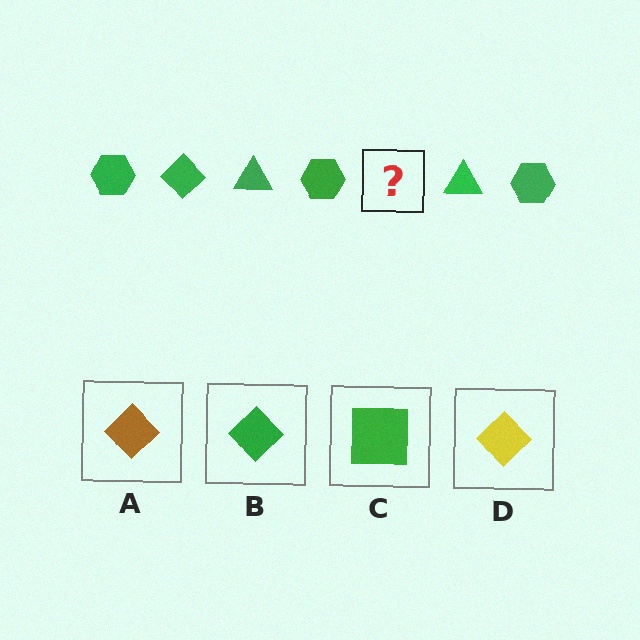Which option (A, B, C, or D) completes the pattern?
B.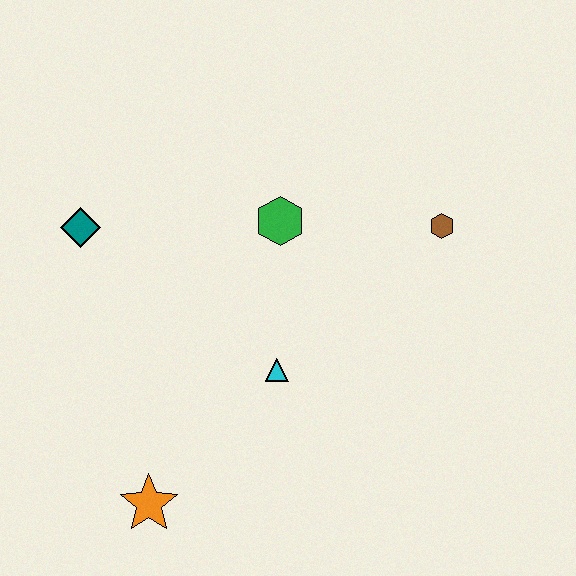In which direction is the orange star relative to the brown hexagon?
The orange star is to the left of the brown hexagon.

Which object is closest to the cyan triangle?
The green hexagon is closest to the cyan triangle.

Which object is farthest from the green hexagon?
The orange star is farthest from the green hexagon.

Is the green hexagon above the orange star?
Yes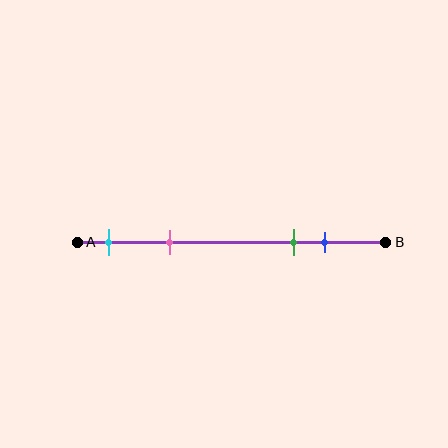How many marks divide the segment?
There are 4 marks dividing the segment.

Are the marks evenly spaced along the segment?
No, the marks are not evenly spaced.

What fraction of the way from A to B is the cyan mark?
The cyan mark is approximately 10% (0.1) of the way from A to B.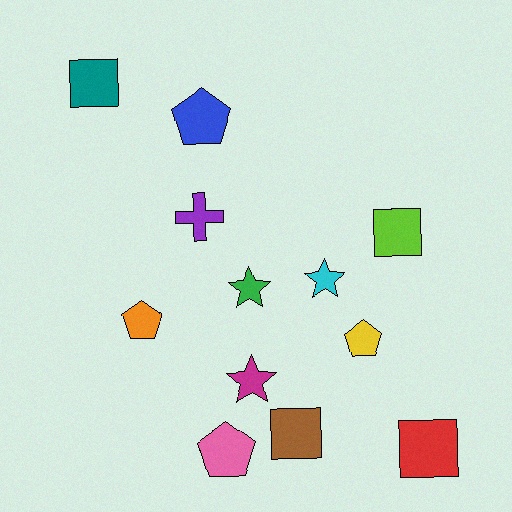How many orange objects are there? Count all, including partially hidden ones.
There is 1 orange object.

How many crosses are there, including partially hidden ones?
There is 1 cross.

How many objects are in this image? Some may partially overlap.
There are 12 objects.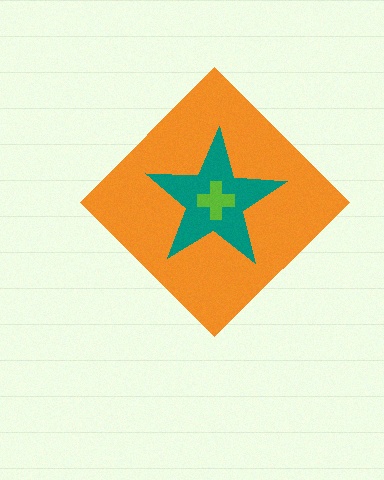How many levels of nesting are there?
3.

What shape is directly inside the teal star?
The lime cross.